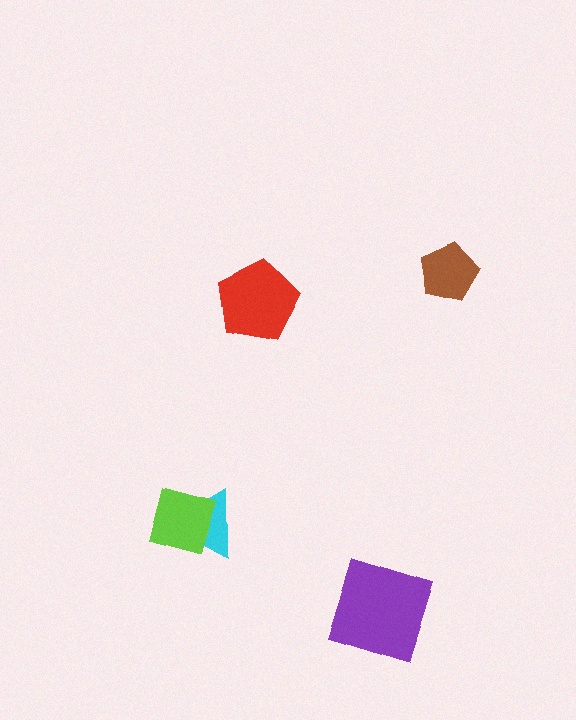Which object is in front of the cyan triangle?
The lime square is in front of the cyan triangle.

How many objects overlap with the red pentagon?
0 objects overlap with the red pentagon.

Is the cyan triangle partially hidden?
Yes, it is partially covered by another shape.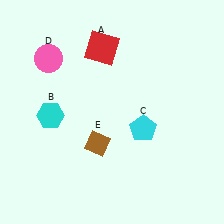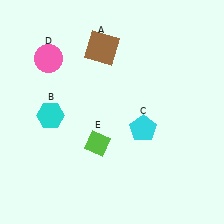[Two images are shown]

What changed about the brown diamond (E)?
In Image 1, E is brown. In Image 2, it changed to lime.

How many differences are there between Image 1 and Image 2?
There are 2 differences between the two images.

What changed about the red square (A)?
In Image 1, A is red. In Image 2, it changed to brown.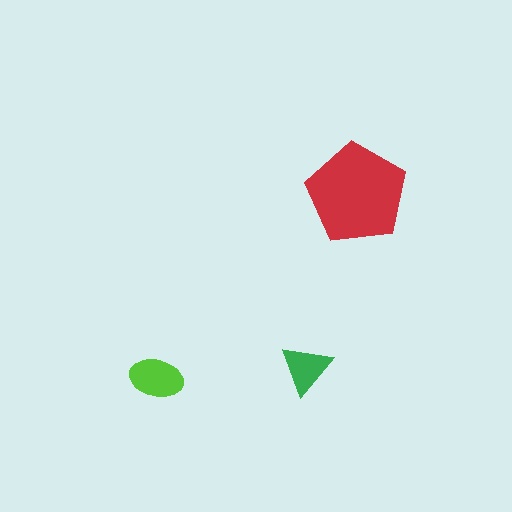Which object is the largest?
The red pentagon.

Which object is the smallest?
The green triangle.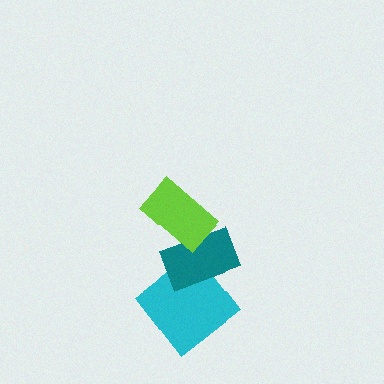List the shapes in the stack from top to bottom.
From top to bottom: the lime rectangle, the teal rectangle, the cyan diamond.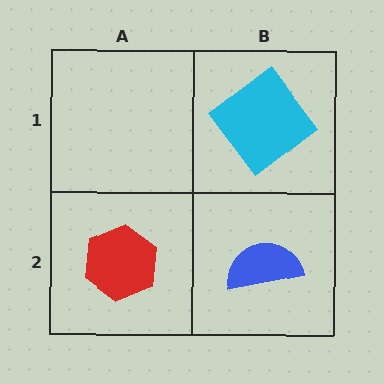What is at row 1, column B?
A cyan diamond.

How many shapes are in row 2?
2 shapes.